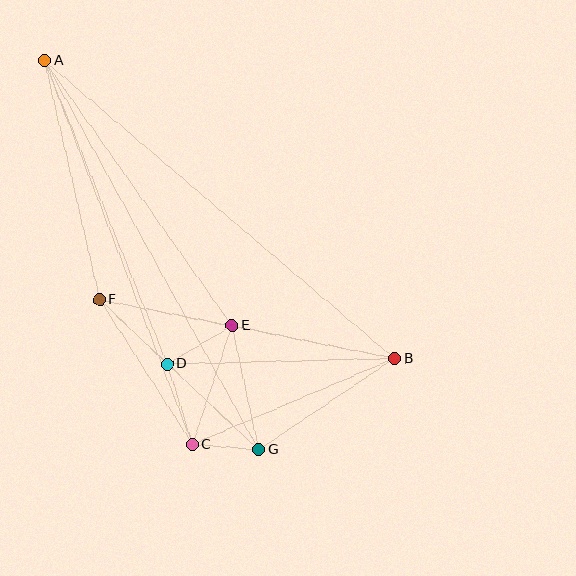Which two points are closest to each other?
Points C and G are closest to each other.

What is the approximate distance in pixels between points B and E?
The distance between B and E is approximately 165 pixels.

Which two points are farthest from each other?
Points A and B are farthest from each other.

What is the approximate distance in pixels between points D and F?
The distance between D and F is approximately 94 pixels.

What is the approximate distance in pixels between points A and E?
The distance between A and E is approximately 325 pixels.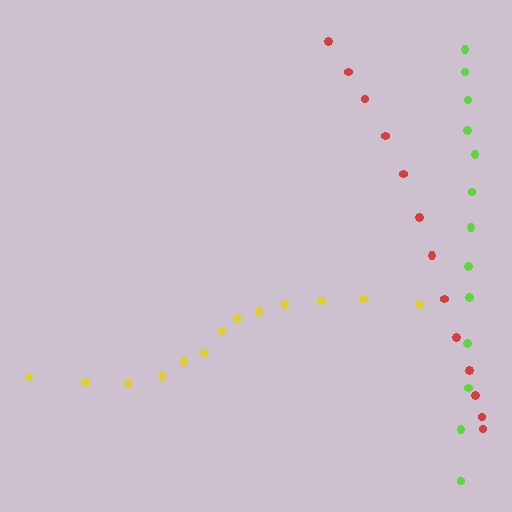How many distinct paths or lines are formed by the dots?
There are 3 distinct paths.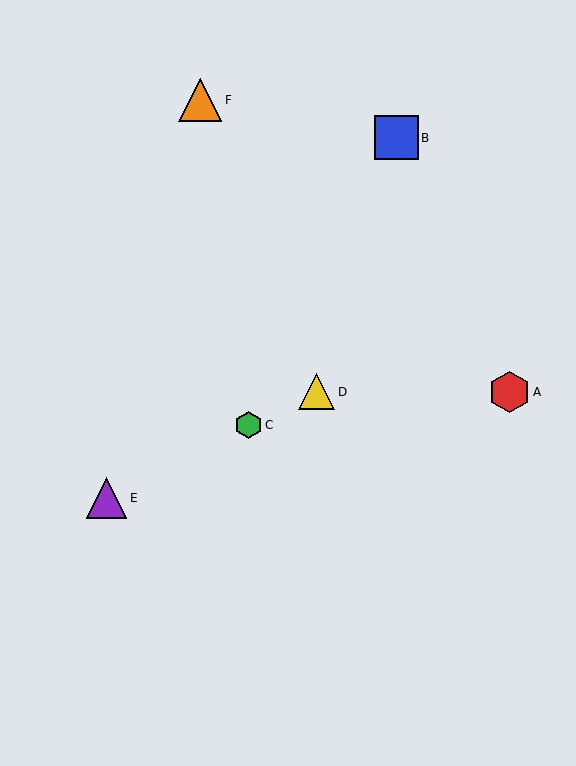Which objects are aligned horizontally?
Objects A, D are aligned horizontally.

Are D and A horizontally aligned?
Yes, both are at y≈392.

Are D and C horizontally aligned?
No, D is at y≈392 and C is at y≈425.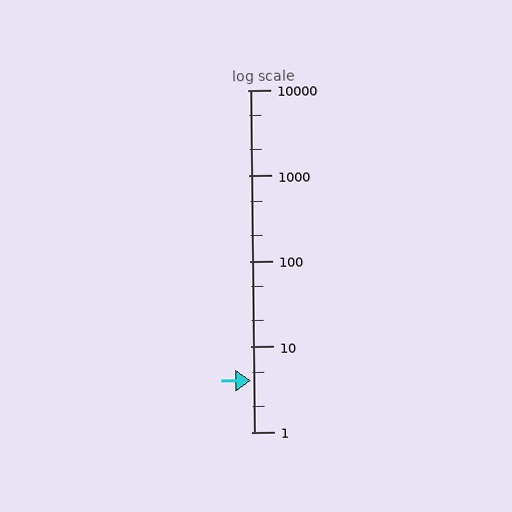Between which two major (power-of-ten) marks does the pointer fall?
The pointer is between 1 and 10.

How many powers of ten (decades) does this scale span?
The scale spans 4 decades, from 1 to 10000.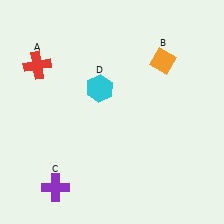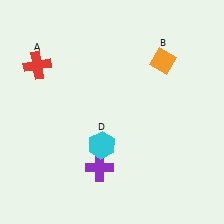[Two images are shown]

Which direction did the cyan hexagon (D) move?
The cyan hexagon (D) moved down.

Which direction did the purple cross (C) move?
The purple cross (C) moved right.